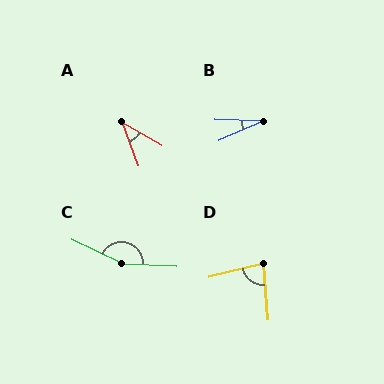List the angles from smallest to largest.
B (25°), A (39°), D (81°), C (157°).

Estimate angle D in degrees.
Approximately 81 degrees.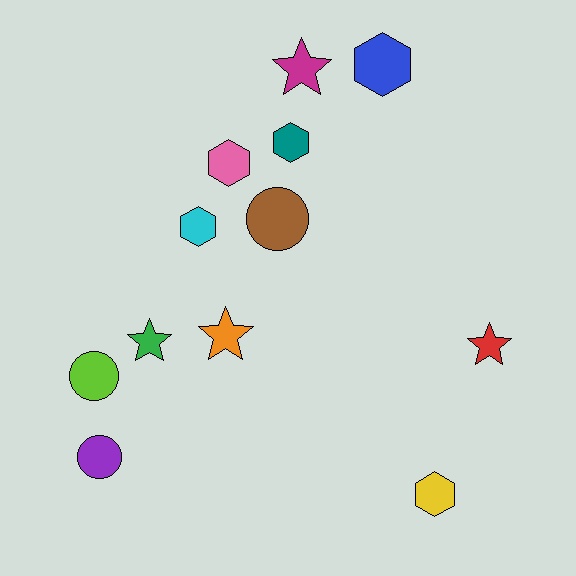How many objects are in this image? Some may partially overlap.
There are 12 objects.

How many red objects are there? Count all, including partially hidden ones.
There is 1 red object.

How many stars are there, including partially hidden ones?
There are 4 stars.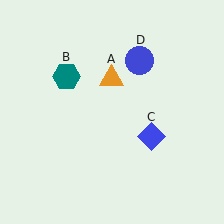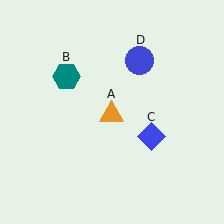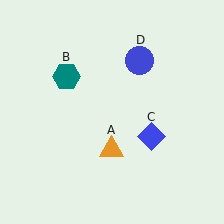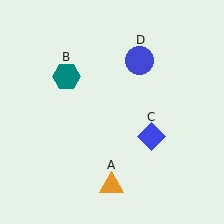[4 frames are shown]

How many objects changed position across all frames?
1 object changed position: orange triangle (object A).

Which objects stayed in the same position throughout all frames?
Teal hexagon (object B) and blue diamond (object C) and blue circle (object D) remained stationary.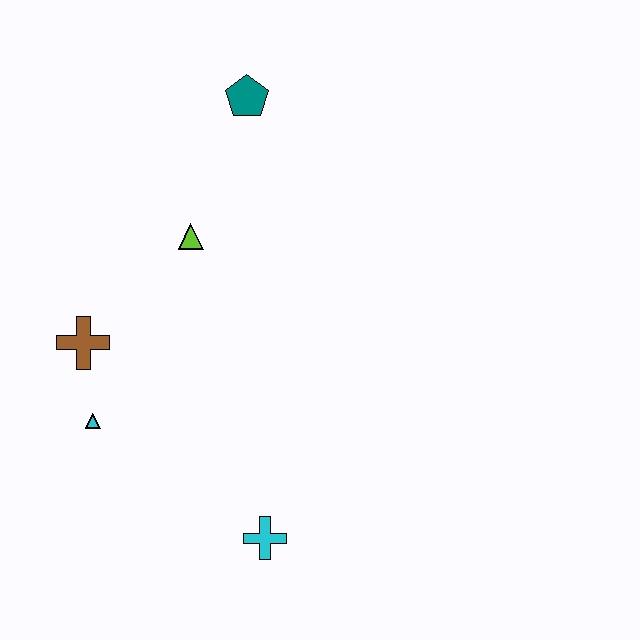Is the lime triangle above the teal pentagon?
No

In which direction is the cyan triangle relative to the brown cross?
The cyan triangle is below the brown cross.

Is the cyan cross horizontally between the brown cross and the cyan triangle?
No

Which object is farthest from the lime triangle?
The cyan cross is farthest from the lime triangle.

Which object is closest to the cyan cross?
The cyan triangle is closest to the cyan cross.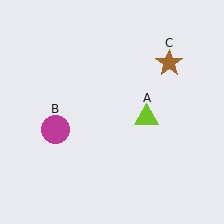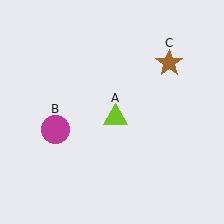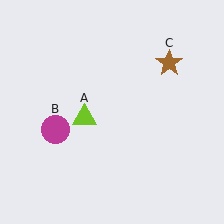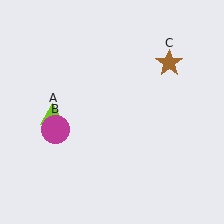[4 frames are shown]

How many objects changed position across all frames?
1 object changed position: lime triangle (object A).